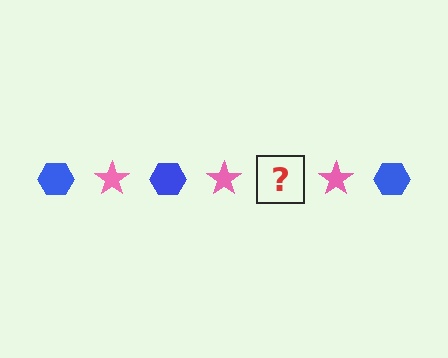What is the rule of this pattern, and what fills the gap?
The rule is that the pattern alternates between blue hexagon and pink star. The gap should be filled with a blue hexagon.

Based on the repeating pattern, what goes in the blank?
The blank should be a blue hexagon.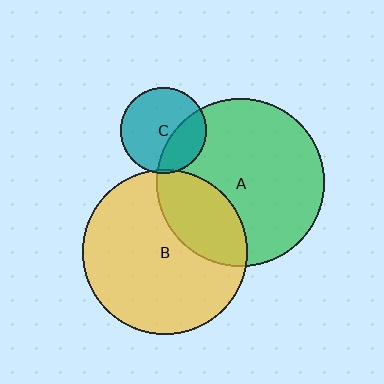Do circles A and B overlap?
Yes.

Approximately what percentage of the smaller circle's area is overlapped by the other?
Approximately 30%.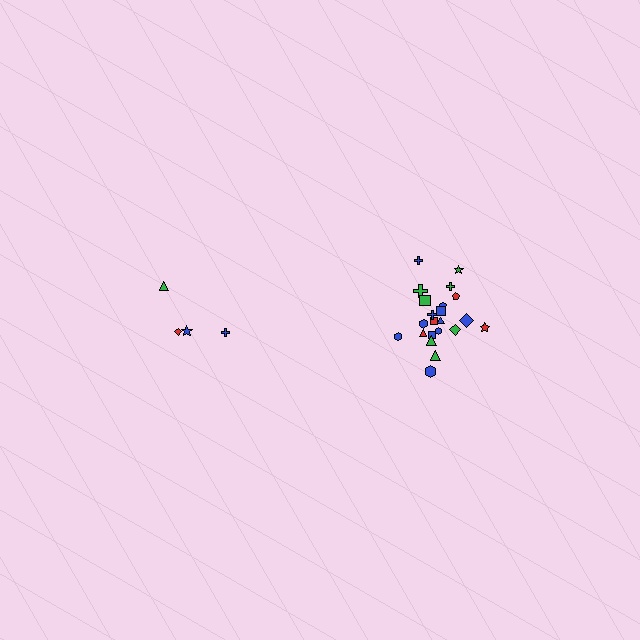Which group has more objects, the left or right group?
The right group.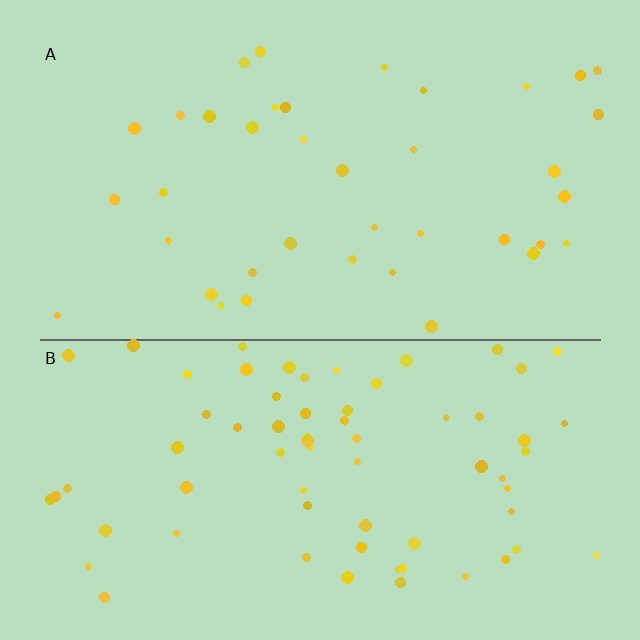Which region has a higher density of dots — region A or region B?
B (the bottom).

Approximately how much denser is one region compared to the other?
Approximately 1.8× — region B over region A.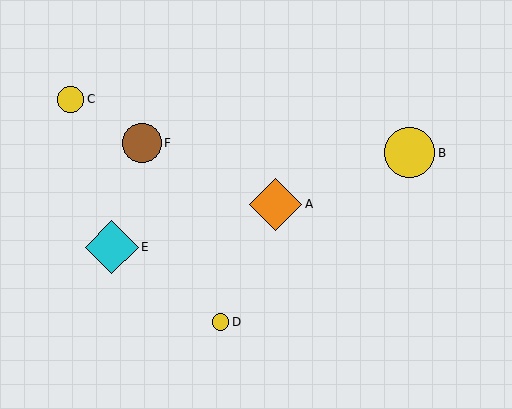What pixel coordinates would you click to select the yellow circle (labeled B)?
Click at (410, 153) to select the yellow circle B.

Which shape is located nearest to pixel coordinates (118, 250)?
The cyan diamond (labeled E) at (112, 247) is nearest to that location.